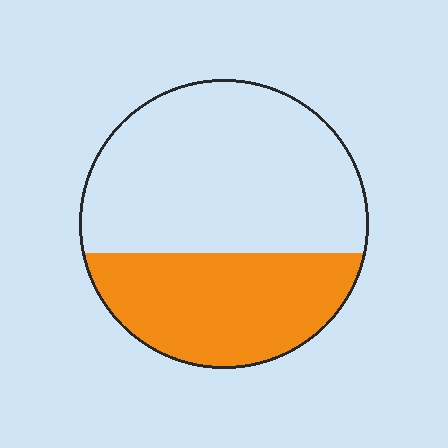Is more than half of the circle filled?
No.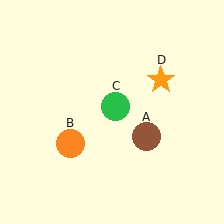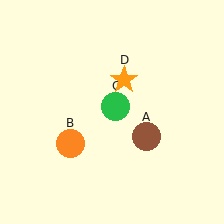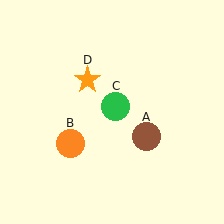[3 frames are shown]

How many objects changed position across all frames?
1 object changed position: orange star (object D).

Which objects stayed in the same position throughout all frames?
Brown circle (object A) and orange circle (object B) and green circle (object C) remained stationary.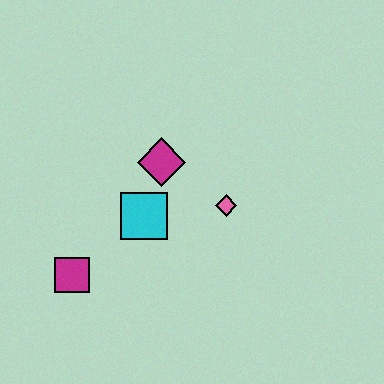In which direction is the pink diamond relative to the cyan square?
The pink diamond is to the right of the cyan square.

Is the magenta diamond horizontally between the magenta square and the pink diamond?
Yes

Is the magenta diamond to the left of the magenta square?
No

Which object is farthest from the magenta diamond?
The magenta square is farthest from the magenta diamond.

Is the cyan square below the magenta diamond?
Yes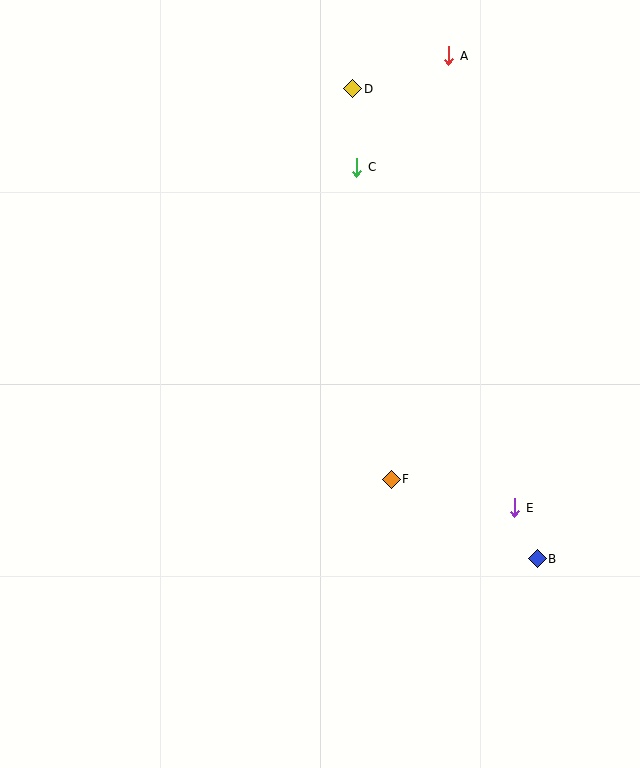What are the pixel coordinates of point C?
Point C is at (357, 167).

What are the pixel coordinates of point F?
Point F is at (391, 479).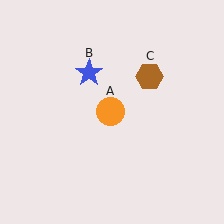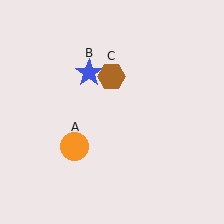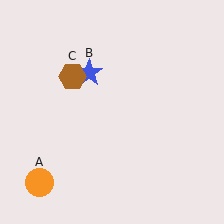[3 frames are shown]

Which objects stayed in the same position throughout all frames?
Blue star (object B) remained stationary.